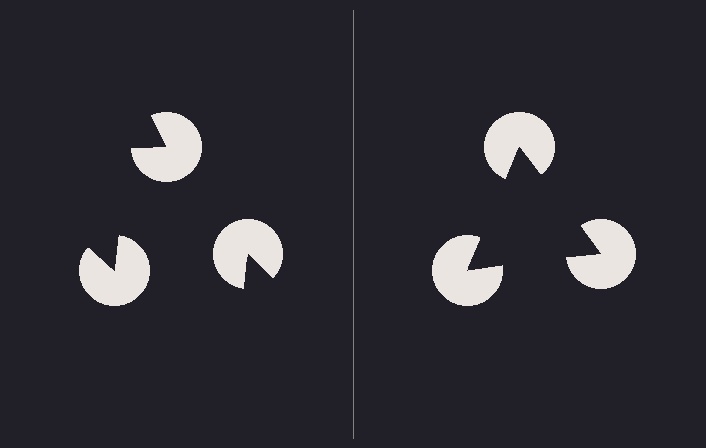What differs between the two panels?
The pac-man discs are positioned identically on both sides; only the wedge orientations differ. On the right they align to a triangle; on the left they are misaligned.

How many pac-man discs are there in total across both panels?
6 — 3 on each side.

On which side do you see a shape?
An illusory triangle appears on the right side. On the left side the wedge cuts are rotated, so no coherent shape forms.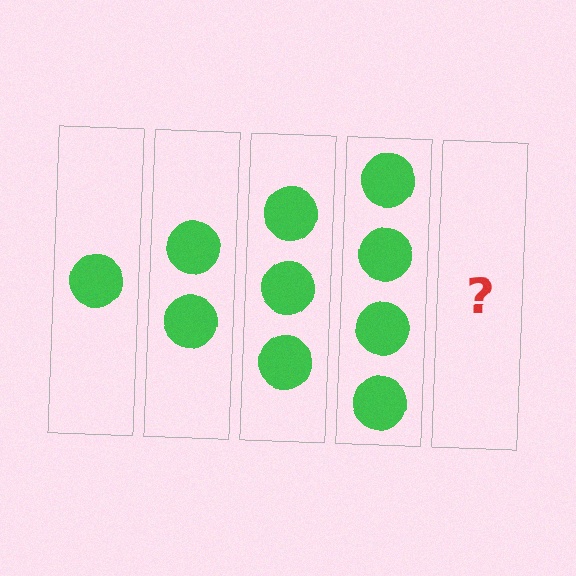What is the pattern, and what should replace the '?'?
The pattern is that each step adds one more circle. The '?' should be 5 circles.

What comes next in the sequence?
The next element should be 5 circles.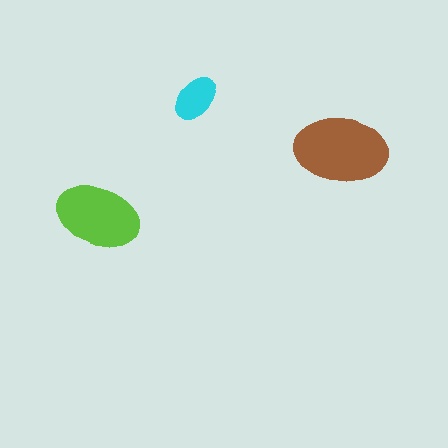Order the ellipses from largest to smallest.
the brown one, the lime one, the cyan one.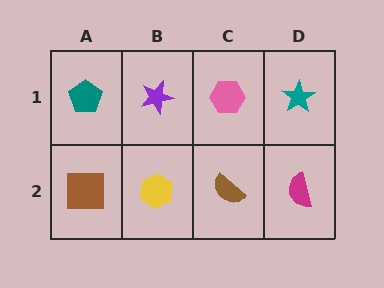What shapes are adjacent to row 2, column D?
A teal star (row 1, column D), a brown semicircle (row 2, column C).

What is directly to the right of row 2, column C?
A magenta semicircle.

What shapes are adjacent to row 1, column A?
A brown square (row 2, column A), a purple star (row 1, column B).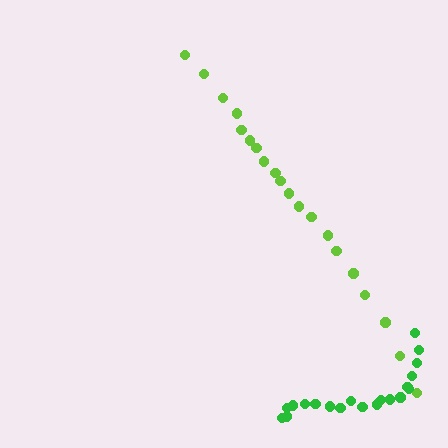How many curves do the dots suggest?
There are 2 distinct paths.